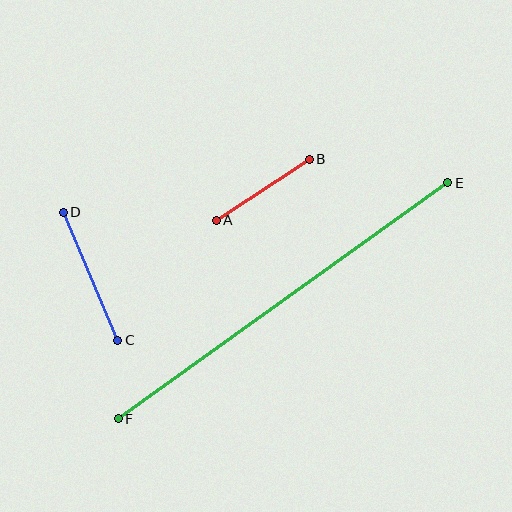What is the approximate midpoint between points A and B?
The midpoint is at approximately (263, 190) pixels.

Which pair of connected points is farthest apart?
Points E and F are farthest apart.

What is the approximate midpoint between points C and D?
The midpoint is at approximately (91, 276) pixels.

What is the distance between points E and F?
The distance is approximately 405 pixels.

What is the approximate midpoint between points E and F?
The midpoint is at approximately (283, 301) pixels.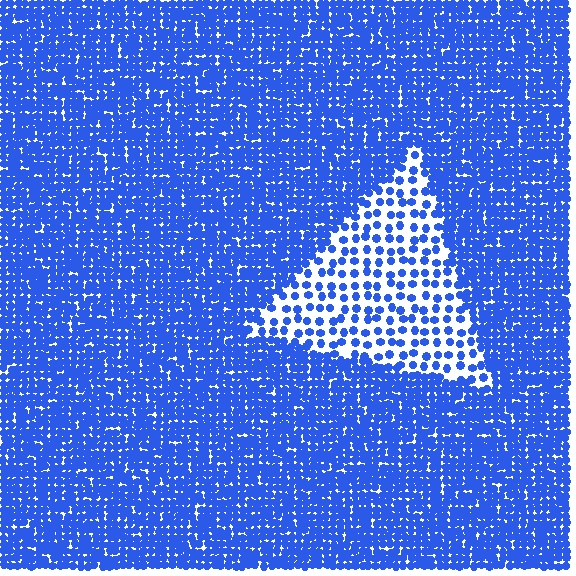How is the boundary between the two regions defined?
The boundary is defined by a change in element density (approximately 2.7x ratio). All elements are the same color, size, and shape.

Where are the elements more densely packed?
The elements are more densely packed outside the triangle boundary.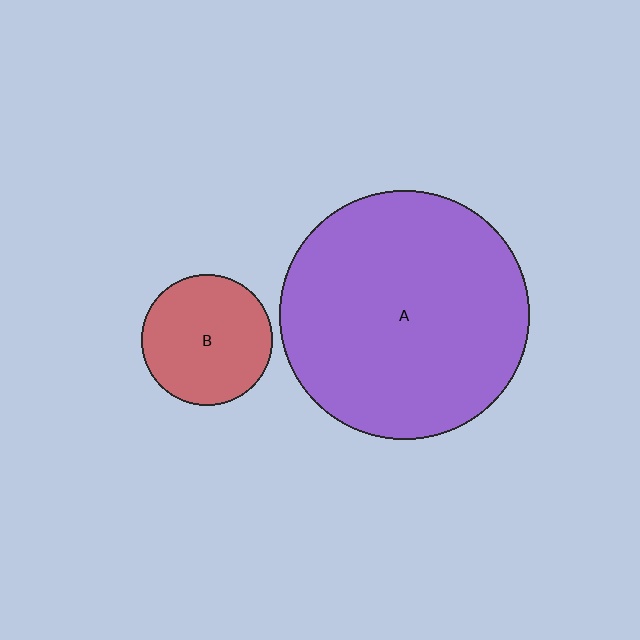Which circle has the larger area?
Circle A (purple).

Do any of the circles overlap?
No, none of the circles overlap.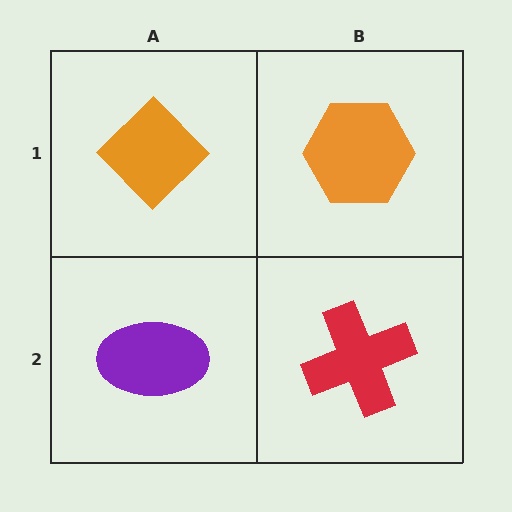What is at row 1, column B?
An orange hexagon.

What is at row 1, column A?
An orange diamond.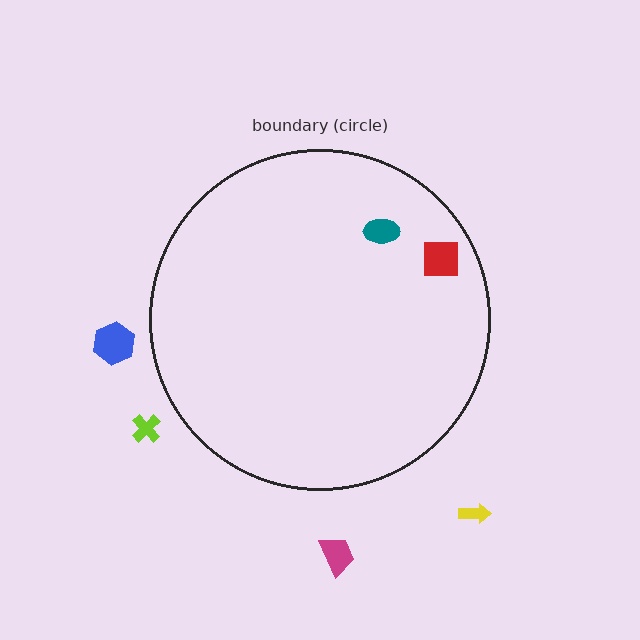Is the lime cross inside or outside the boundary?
Outside.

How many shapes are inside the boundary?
2 inside, 4 outside.